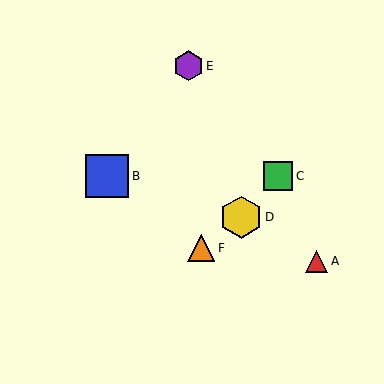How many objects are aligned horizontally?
2 objects (B, C) are aligned horizontally.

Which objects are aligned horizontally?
Objects B, C are aligned horizontally.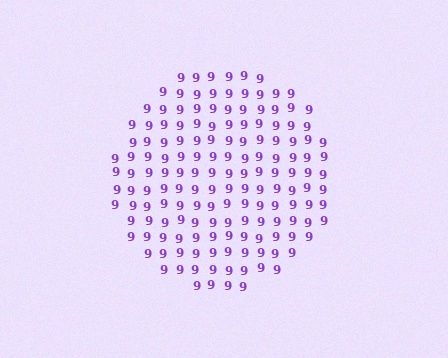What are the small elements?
The small elements are digit 9's.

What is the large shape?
The large shape is a circle.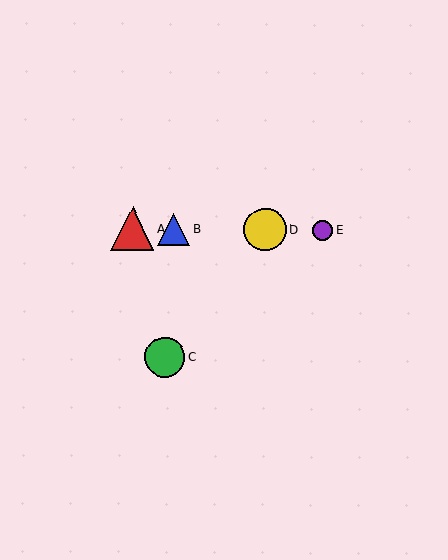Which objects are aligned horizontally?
Objects A, B, D, E are aligned horizontally.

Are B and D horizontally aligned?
Yes, both are at y≈229.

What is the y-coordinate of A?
Object A is at y≈229.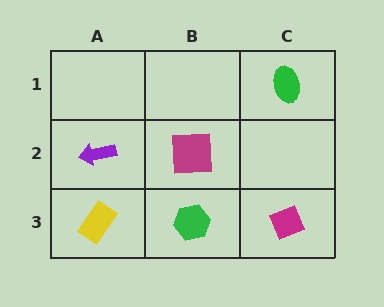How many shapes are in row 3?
3 shapes.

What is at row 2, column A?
A purple arrow.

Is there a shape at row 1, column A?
No, that cell is empty.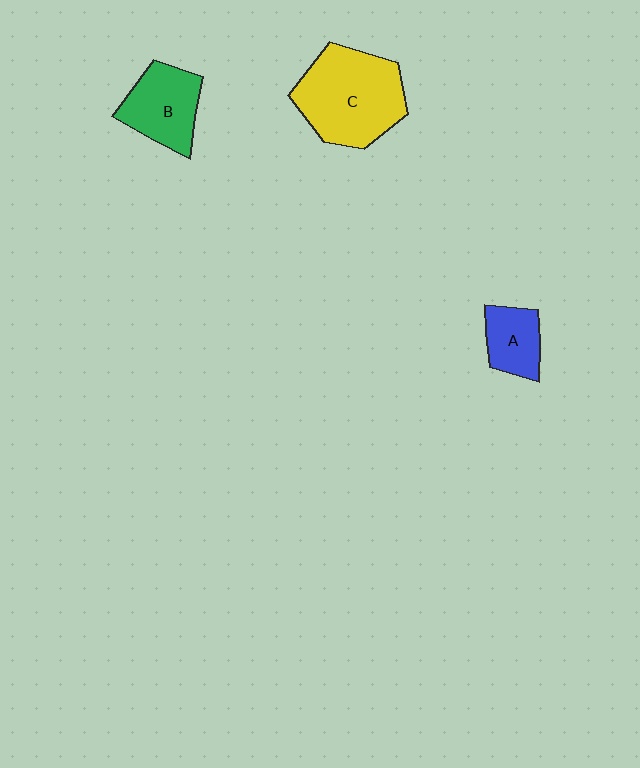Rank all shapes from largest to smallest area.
From largest to smallest: C (yellow), B (green), A (blue).